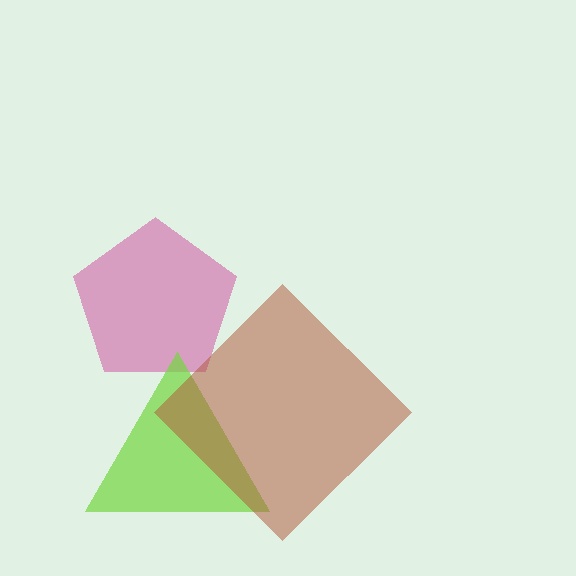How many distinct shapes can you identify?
There are 3 distinct shapes: a magenta pentagon, a lime triangle, a brown diamond.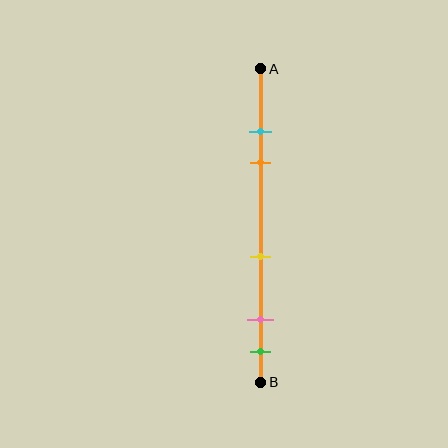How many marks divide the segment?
There are 5 marks dividing the segment.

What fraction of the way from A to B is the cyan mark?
The cyan mark is approximately 20% (0.2) of the way from A to B.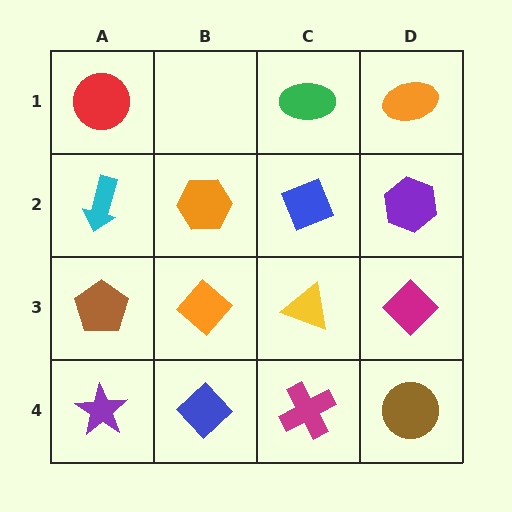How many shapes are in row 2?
4 shapes.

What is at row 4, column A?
A purple star.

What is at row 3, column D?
A magenta diamond.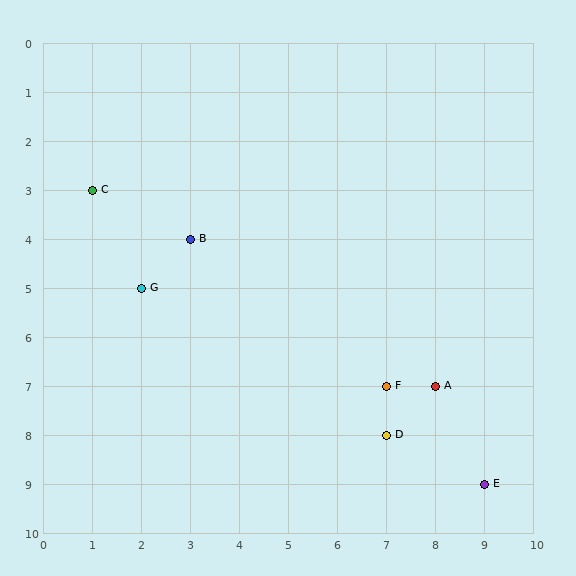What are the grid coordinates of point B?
Point B is at grid coordinates (3, 4).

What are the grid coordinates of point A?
Point A is at grid coordinates (8, 7).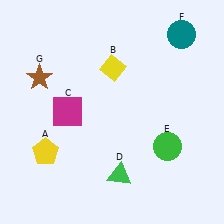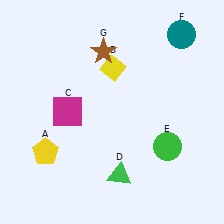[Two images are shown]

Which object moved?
The brown star (G) moved right.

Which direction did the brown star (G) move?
The brown star (G) moved right.